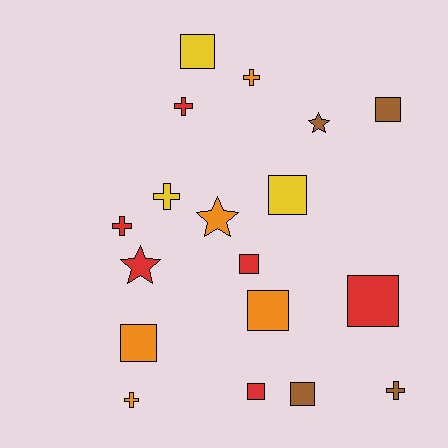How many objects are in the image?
There are 18 objects.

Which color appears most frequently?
Red, with 6 objects.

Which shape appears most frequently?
Square, with 9 objects.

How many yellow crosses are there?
There is 1 yellow cross.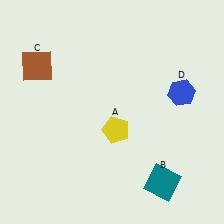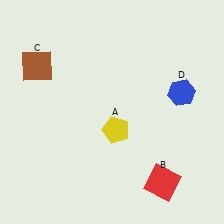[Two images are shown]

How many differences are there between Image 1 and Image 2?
There is 1 difference between the two images.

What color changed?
The square (B) changed from teal in Image 1 to red in Image 2.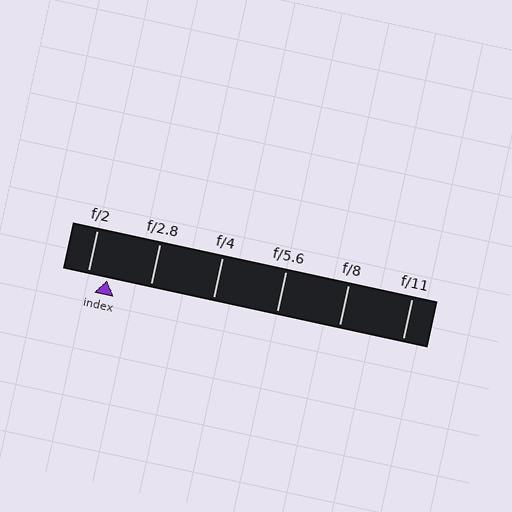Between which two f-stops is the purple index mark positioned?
The index mark is between f/2 and f/2.8.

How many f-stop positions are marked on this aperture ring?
There are 6 f-stop positions marked.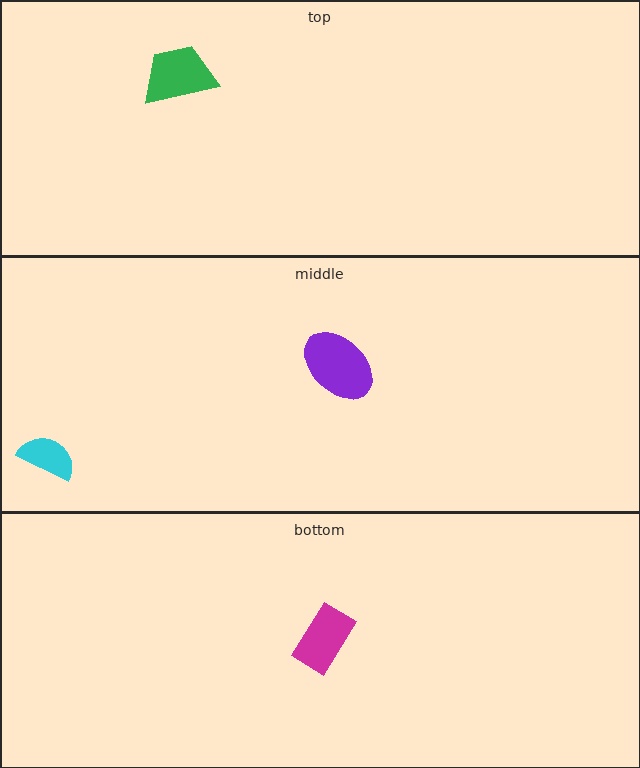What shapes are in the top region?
The green trapezoid.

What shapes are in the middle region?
The cyan semicircle, the purple ellipse.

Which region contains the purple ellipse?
The middle region.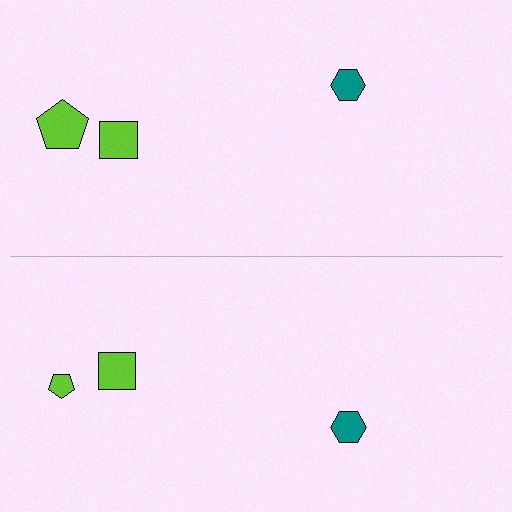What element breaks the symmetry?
The lime pentagon on the bottom side has a different size than its mirror counterpart.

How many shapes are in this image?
There are 6 shapes in this image.